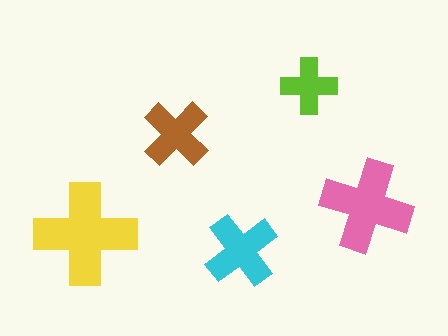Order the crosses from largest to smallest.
the yellow one, the pink one, the cyan one, the brown one, the lime one.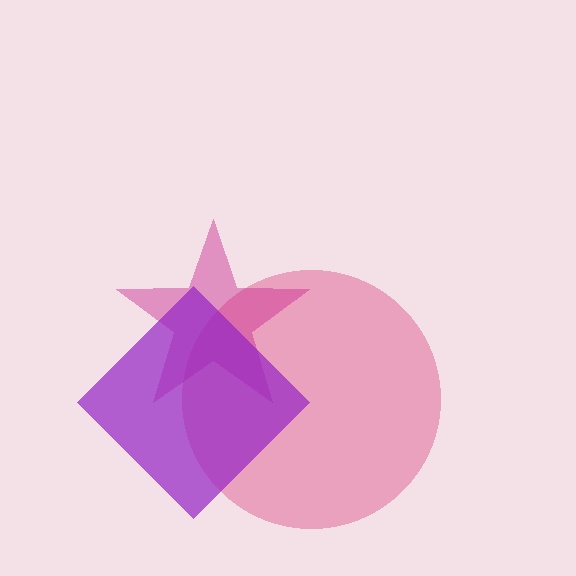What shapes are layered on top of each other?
The layered shapes are: a pink circle, a magenta star, a purple diamond.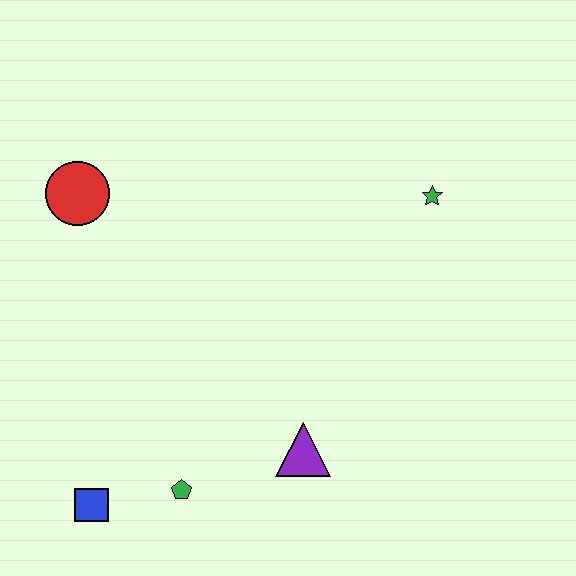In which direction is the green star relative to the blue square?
The green star is to the right of the blue square.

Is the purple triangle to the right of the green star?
No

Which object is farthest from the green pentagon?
The green star is farthest from the green pentagon.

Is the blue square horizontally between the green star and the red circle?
Yes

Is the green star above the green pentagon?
Yes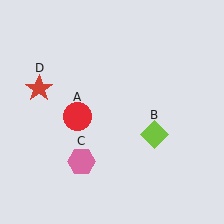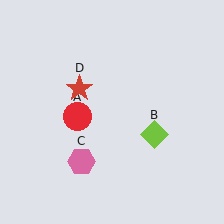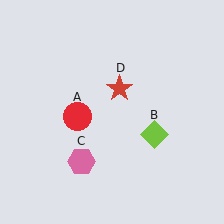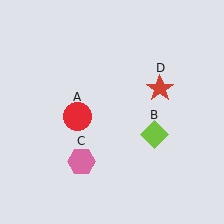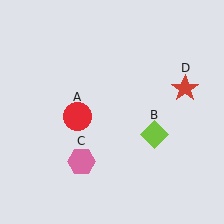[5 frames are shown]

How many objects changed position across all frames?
1 object changed position: red star (object D).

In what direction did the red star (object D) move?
The red star (object D) moved right.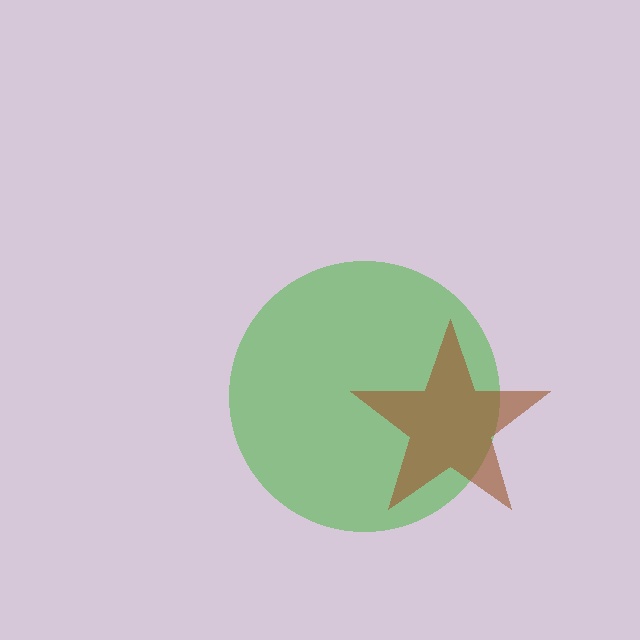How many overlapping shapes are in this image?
There are 2 overlapping shapes in the image.